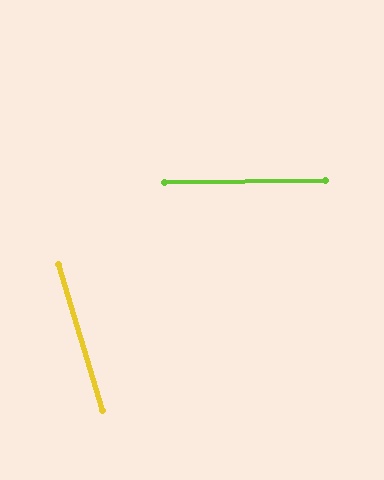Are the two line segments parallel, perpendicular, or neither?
Neither parallel nor perpendicular — they differ by about 74°.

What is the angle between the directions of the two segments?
Approximately 74 degrees.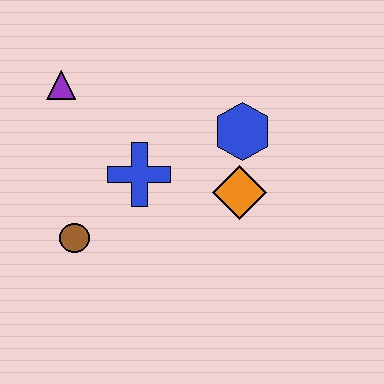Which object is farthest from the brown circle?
The blue hexagon is farthest from the brown circle.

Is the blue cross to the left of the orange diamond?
Yes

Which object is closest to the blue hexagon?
The orange diamond is closest to the blue hexagon.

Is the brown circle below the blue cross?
Yes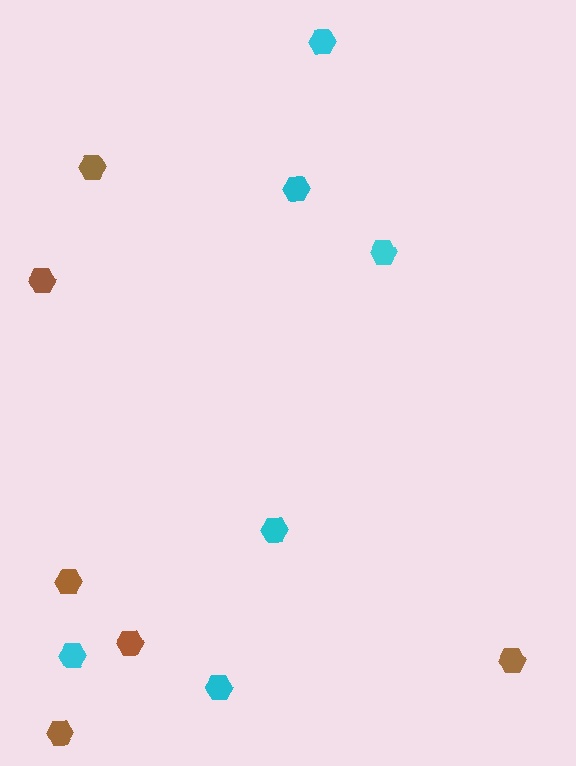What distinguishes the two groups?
There are 2 groups: one group of cyan hexagons (6) and one group of brown hexagons (6).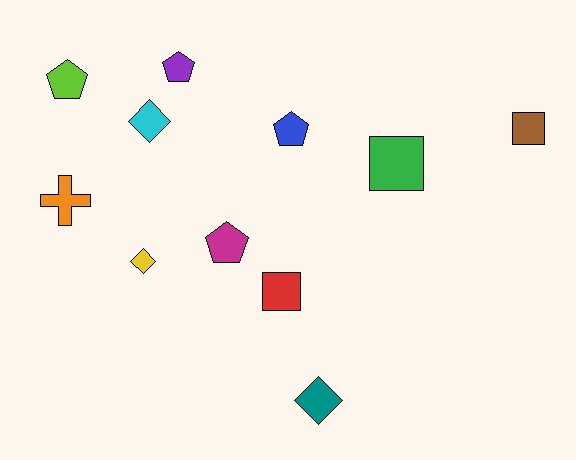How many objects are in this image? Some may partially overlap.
There are 11 objects.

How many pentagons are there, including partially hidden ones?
There are 4 pentagons.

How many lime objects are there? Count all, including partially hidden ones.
There is 1 lime object.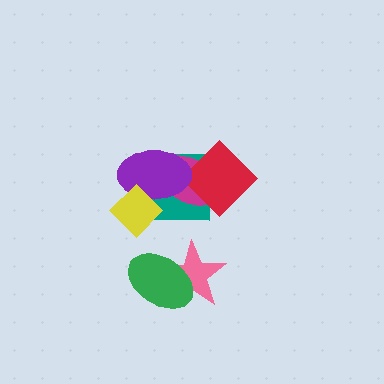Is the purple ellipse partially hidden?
Yes, it is partially covered by another shape.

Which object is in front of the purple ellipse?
The yellow diamond is in front of the purple ellipse.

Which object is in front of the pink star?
The green ellipse is in front of the pink star.